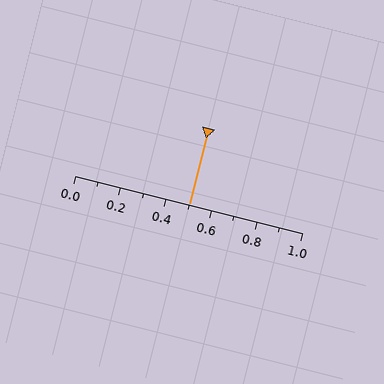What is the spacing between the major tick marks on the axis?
The major ticks are spaced 0.2 apart.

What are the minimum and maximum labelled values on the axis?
The axis runs from 0.0 to 1.0.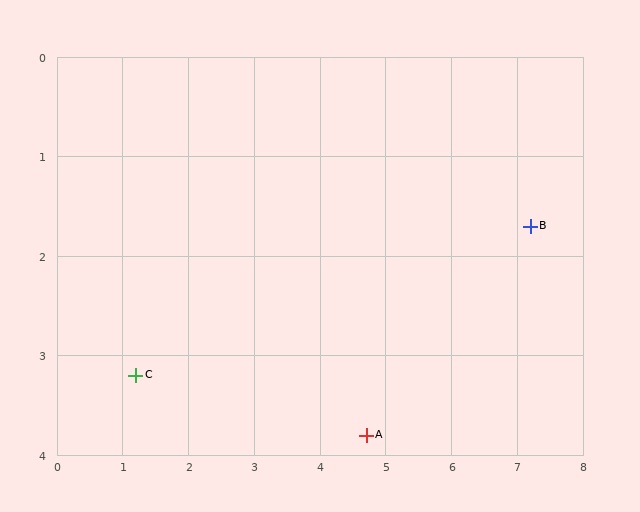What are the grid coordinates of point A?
Point A is at approximately (4.7, 3.8).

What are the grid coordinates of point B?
Point B is at approximately (7.2, 1.7).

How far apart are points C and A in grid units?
Points C and A are about 3.6 grid units apart.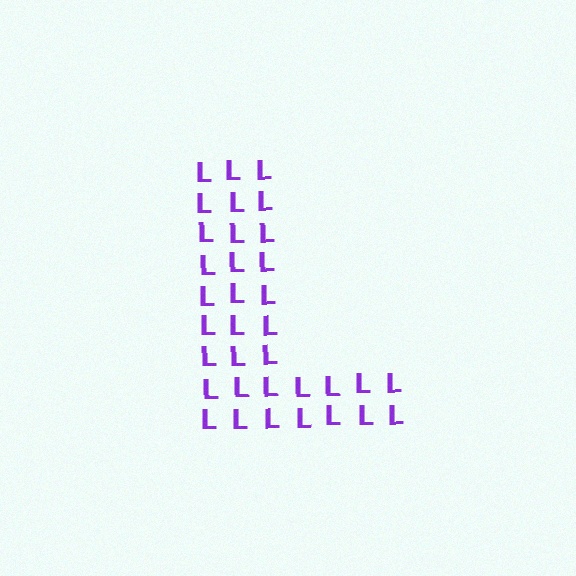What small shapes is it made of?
It is made of small letter L's.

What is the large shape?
The large shape is the letter L.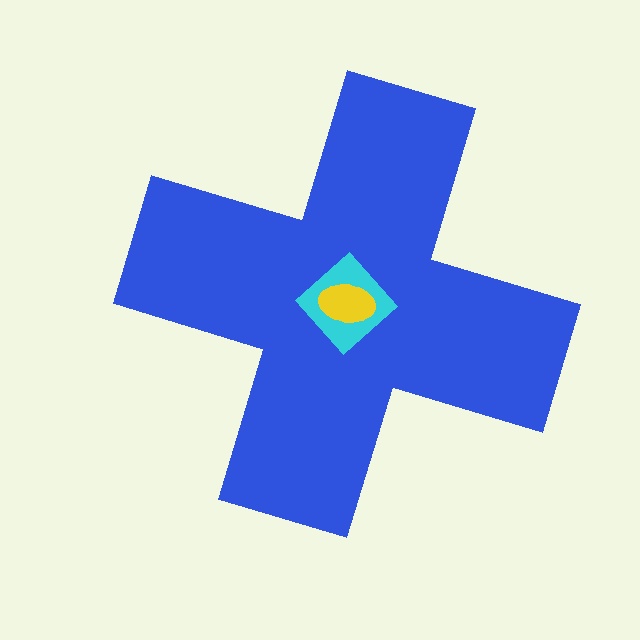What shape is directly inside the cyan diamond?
The yellow ellipse.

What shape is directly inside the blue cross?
The cyan diamond.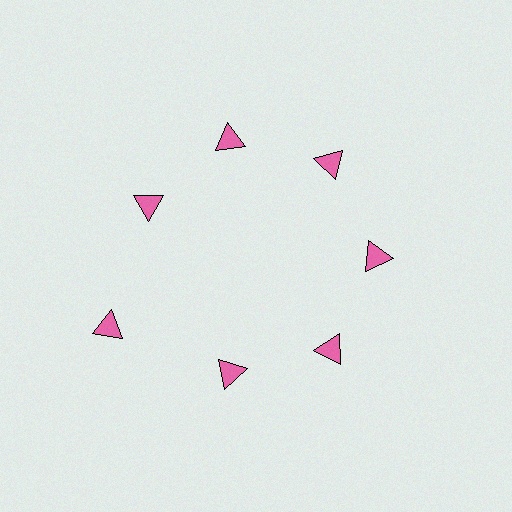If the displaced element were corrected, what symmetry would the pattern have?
It would have 7-fold rotational symmetry — the pattern would map onto itself every 51 degrees.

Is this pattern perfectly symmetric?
No. The 7 pink triangles are arranged in a ring, but one element near the 8 o'clock position is pushed outward from the center, breaking the 7-fold rotational symmetry.